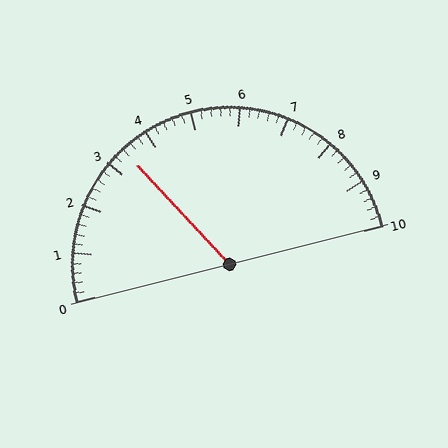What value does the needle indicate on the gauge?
The needle indicates approximately 3.4.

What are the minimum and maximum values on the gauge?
The gauge ranges from 0 to 10.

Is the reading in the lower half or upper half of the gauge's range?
The reading is in the lower half of the range (0 to 10).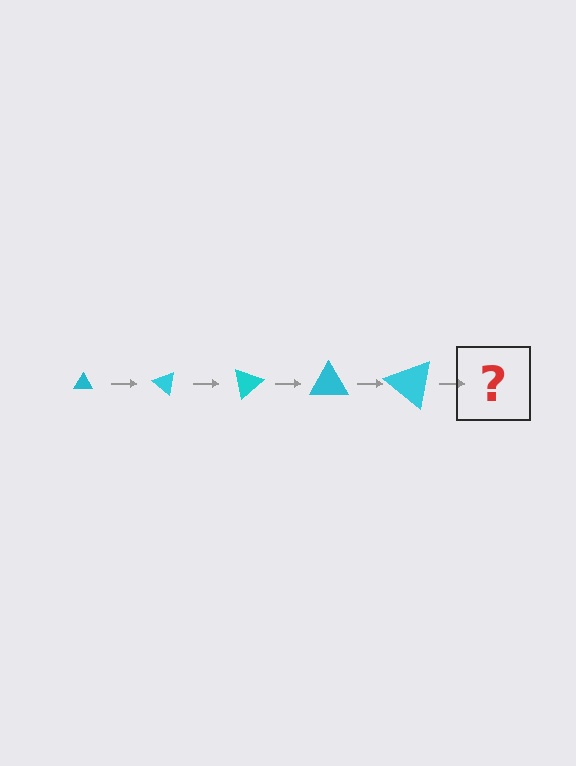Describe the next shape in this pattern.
It should be a triangle, larger than the previous one and rotated 200 degrees from the start.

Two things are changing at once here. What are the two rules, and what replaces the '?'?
The two rules are that the triangle grows larger each step and it rotates 40 degrees each step. The '?' should be a triangle, larger than the previous one and rotated 200 degrees from the start.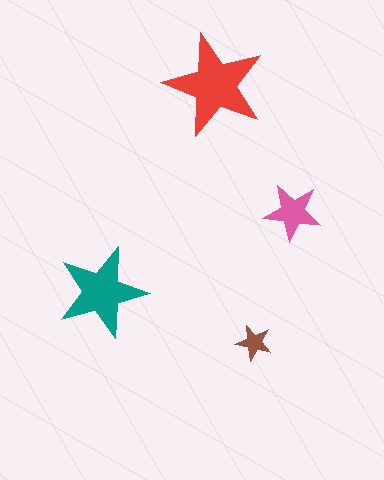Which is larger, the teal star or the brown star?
The teal one.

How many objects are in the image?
There are 4 objects in the image.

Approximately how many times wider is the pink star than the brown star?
About 1.5 times wider.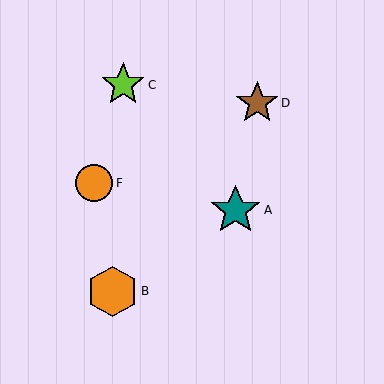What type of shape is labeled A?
Shape A is a teal star.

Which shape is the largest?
The orange hexagon (labeled B) is the largest.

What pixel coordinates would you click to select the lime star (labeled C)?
Click at (123, 85) to select the lime star C.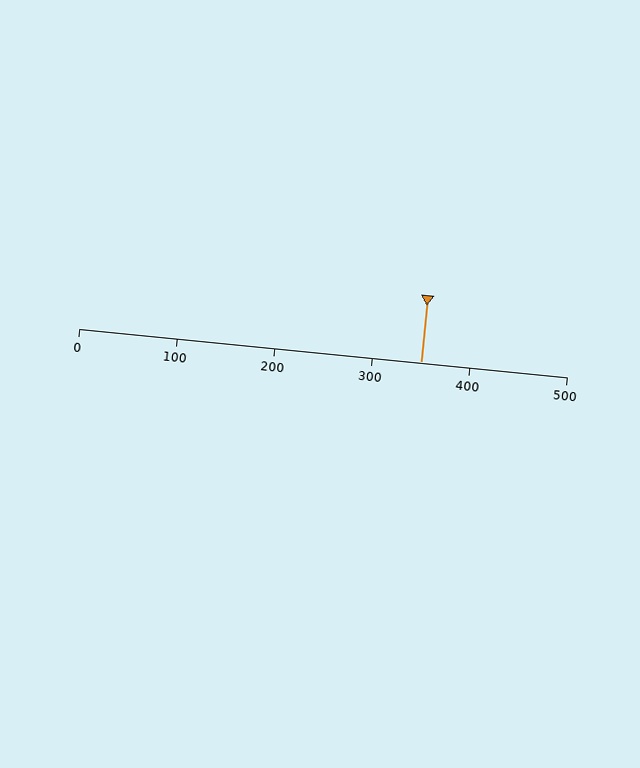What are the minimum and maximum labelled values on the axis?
The axis runs from 0 to 500.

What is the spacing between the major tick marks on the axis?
The major ticks are spaced 100 apart.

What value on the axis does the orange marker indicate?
The marker indicates approximately 350.